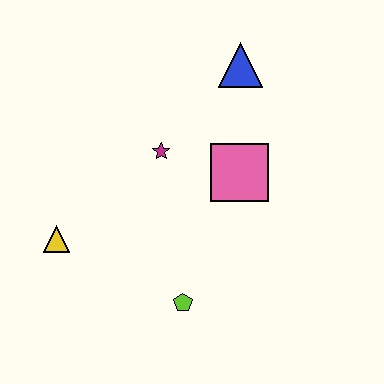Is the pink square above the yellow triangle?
Yes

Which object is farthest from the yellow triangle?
The blue triangle is farthest from the yellow triangle.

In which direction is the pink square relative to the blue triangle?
The pink square is below the blue triangle.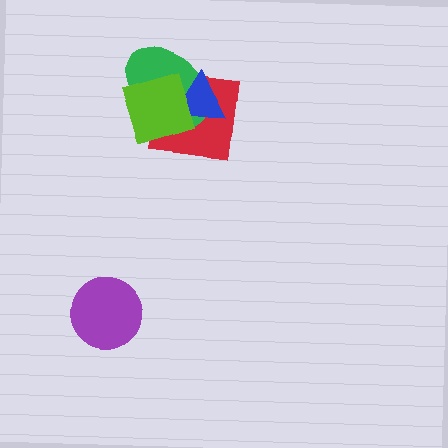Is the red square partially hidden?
Yes, it is partially covered by another shape.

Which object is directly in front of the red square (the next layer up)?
The green ellipse is directly in front of the red square.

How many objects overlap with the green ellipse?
3 objects overlap with the green ellipse.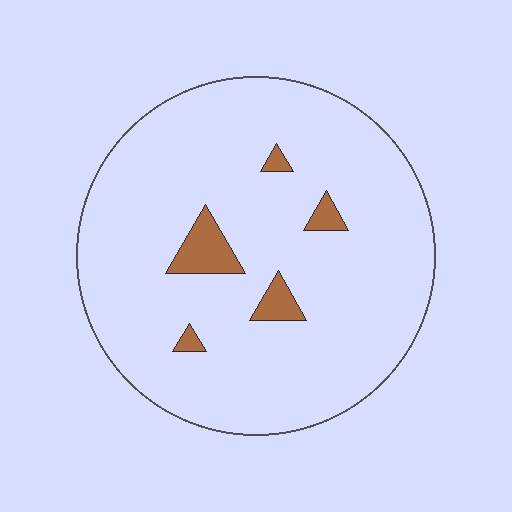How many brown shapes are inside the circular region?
5.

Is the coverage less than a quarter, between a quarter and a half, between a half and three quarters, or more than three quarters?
Less than a quarter.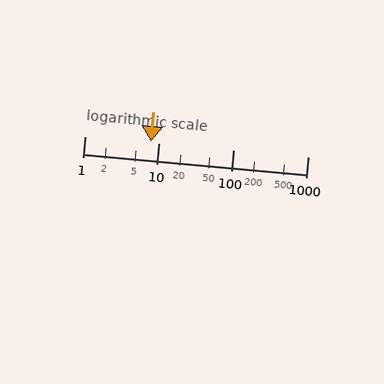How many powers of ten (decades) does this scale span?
The scale spans 3 decades, from 1 to 1000.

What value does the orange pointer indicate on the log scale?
The pointer indicates approximately 7.7.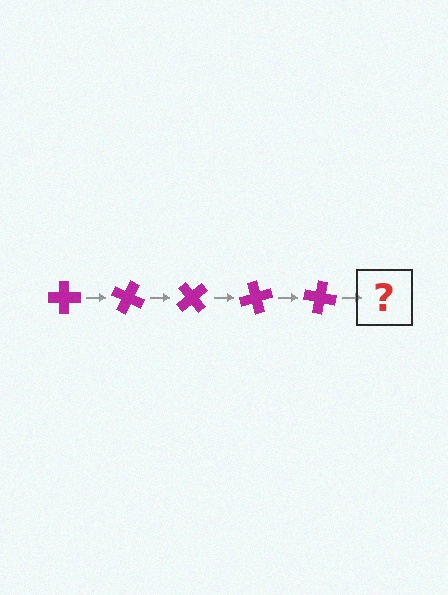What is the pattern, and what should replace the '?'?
The pattern is that the cross rotates 25 degrees each step. The '?' should be a magenta cross rotated 125 degrees.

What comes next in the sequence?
The next element should be a magenta cross rotated 125 degrees.